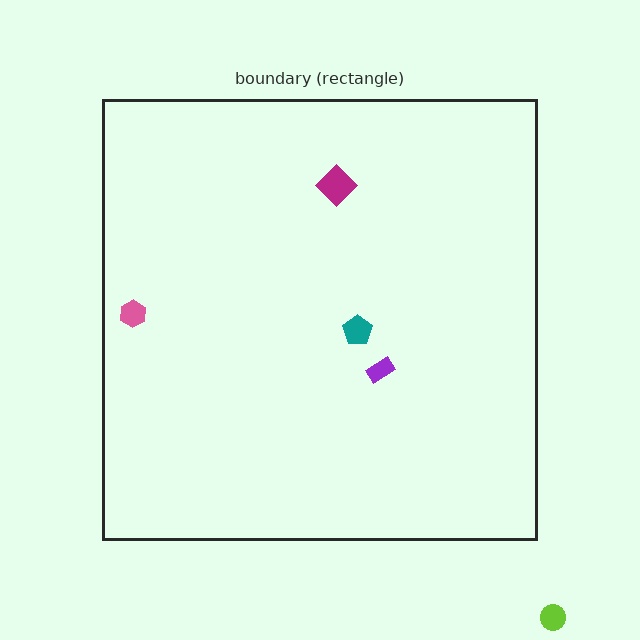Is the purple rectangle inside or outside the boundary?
Inside.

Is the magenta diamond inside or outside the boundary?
Inside.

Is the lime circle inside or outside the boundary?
Outside.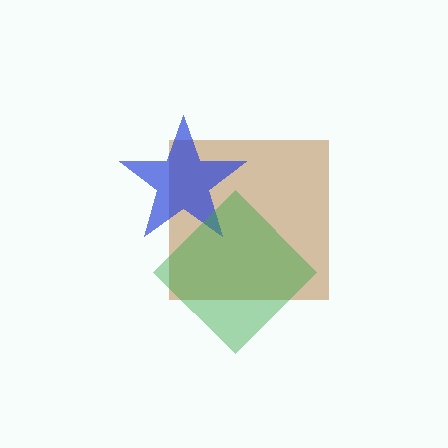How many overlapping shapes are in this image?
There are 3 overlapping shapes in the image.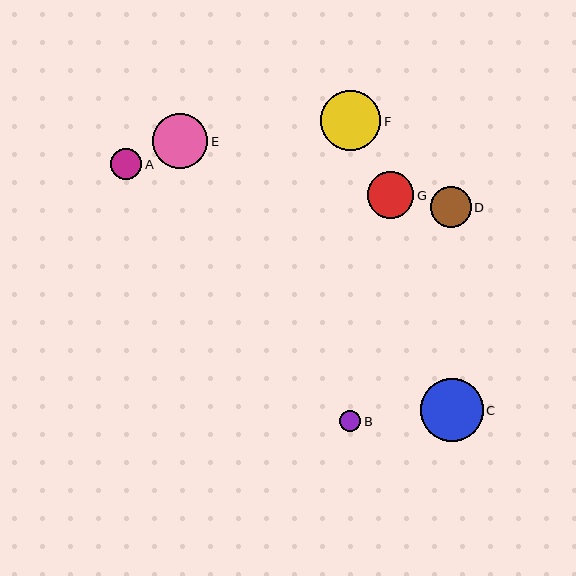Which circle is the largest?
Circle C is the largest with a size of approximately 63 pixels.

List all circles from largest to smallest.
From largest to smallest: C, F, E, G, D, A, B.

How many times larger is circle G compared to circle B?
Circle G is approximately 2.2 times the size of circle B.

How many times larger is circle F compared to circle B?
Circle F is approximately 2.9 times the size of circle B.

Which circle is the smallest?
Circle B is the smallest with a size of approximately 21 pixels.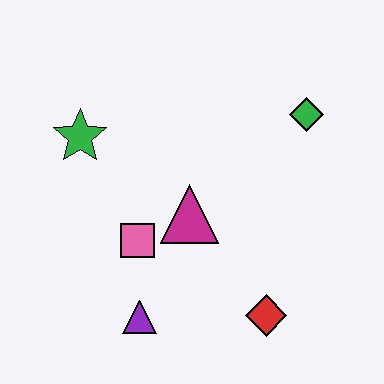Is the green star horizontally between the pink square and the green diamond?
No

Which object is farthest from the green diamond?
The purple triangle is farthest from the green diamond.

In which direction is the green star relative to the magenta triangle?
The green star is to the left of the magenta triangle.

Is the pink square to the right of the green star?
Yes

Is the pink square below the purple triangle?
No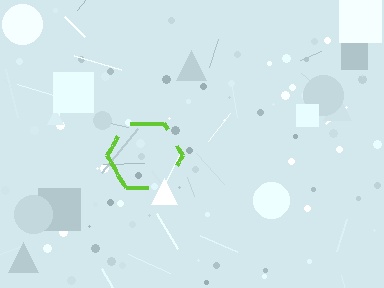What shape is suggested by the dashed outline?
The dashed outline suggests a hexagon.